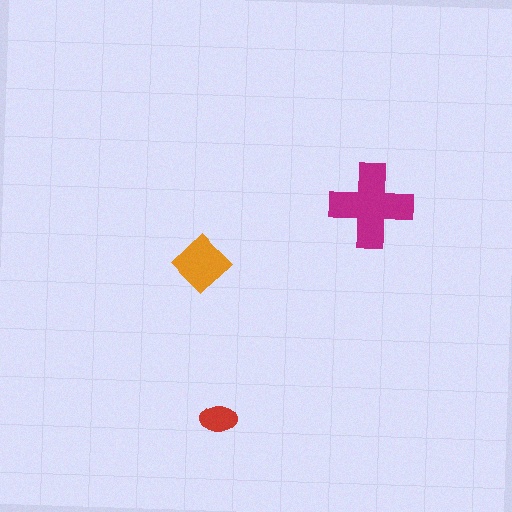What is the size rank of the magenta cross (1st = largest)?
1st.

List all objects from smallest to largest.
The red ellipse, the orange diamond, the magenta cross.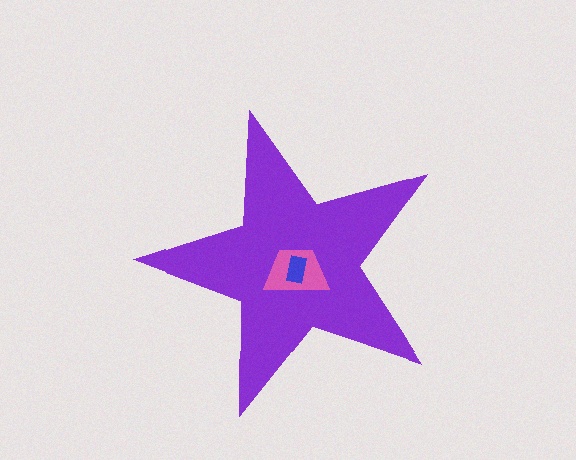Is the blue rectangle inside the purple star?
Yes.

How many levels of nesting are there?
3.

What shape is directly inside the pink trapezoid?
The blue rectangle.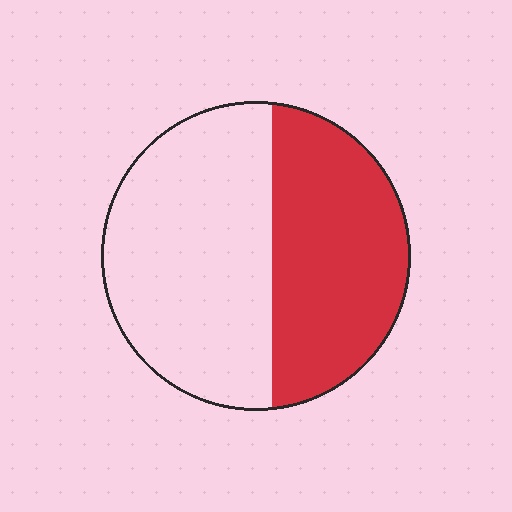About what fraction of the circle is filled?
About two fifths (2/5).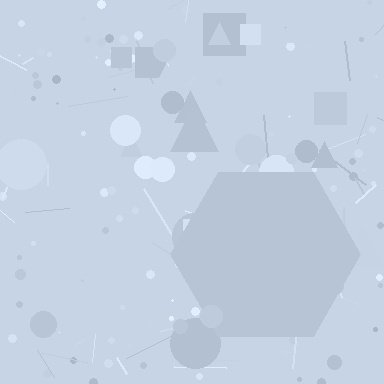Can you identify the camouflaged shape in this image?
The camouflaged shape is a hexagon.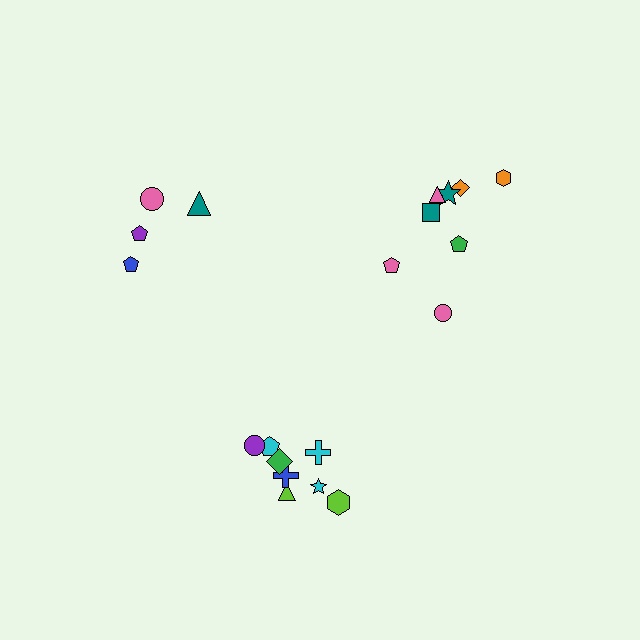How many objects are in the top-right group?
There are 8 objects.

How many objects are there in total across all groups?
There are 20 objects.